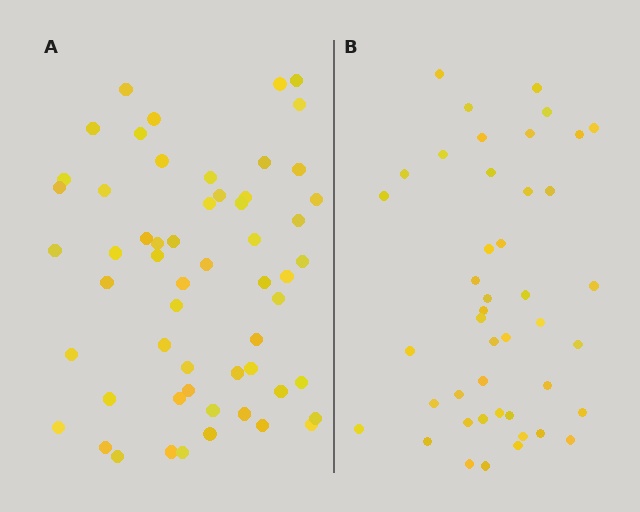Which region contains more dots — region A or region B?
Region A (the left region) has more dots.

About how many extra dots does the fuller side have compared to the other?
Region A has approximately 15 more dots than region B.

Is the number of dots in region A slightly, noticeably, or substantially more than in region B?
Region A has noticeably more, but not dramatically so. The ratio is roughly 1.3 to 1.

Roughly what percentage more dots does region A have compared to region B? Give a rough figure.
About 30% more.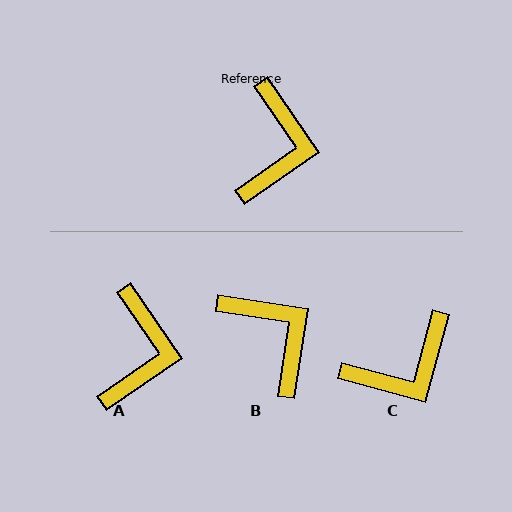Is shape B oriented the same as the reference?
No, it is off by about 47 degrees.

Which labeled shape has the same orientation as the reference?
A.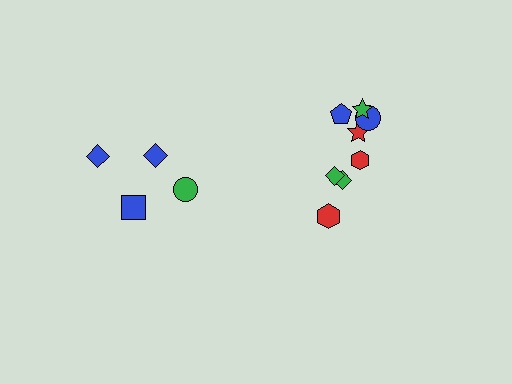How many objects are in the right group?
There are 8 objects.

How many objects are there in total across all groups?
There are 12 objects.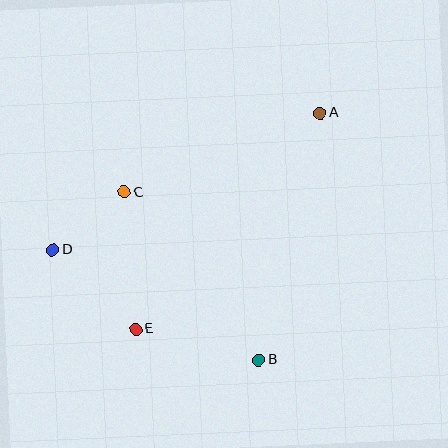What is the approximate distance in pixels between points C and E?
The distance between C and E is approximately 137 pixels.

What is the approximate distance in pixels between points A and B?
The distance between A and B is approximately 254 pixels.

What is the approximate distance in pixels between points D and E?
The distance between D and E is approximately 115 pixels.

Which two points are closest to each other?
Points C and D are closest to each other.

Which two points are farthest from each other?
Points A and D are farthest from each other.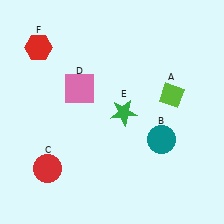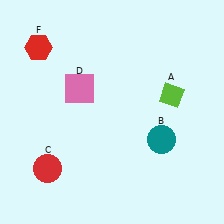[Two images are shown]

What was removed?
The green star (E) was removed in Image 2.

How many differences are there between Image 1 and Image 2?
There is 1 difference between the two images.